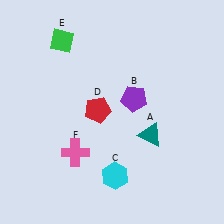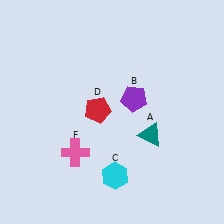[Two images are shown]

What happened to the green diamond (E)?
The green diamond (E) was removed in Image 2. It was in the top-left area of Image 1.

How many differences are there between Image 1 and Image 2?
There is 1 difference between the two images.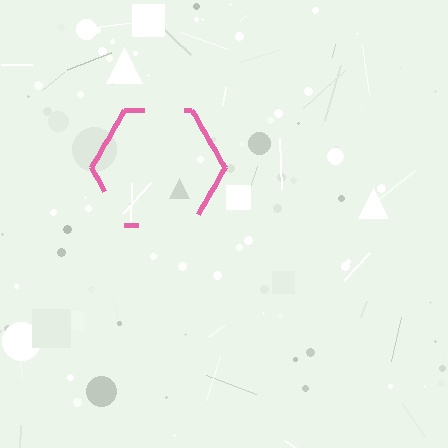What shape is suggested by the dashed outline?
The dashed outline suggests a hexagon.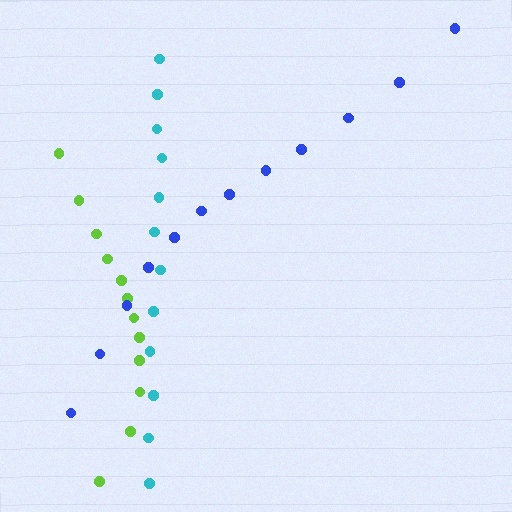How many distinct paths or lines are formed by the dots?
There are 3 distinct paths.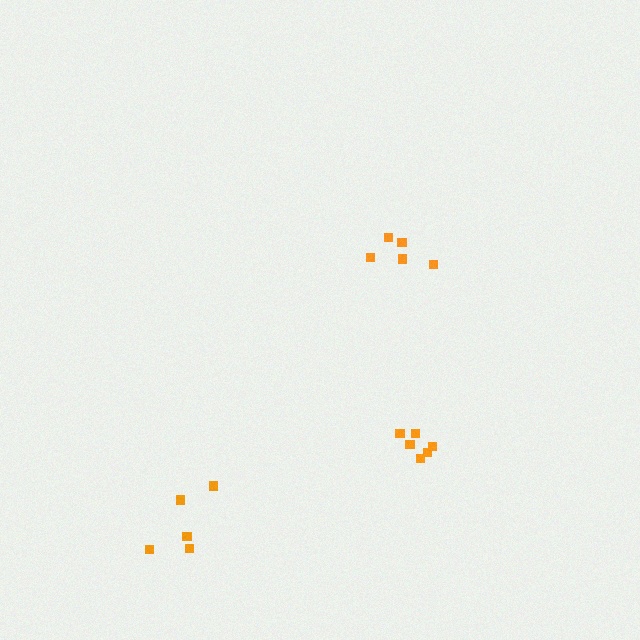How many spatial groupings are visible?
There are 3 spatial groupings.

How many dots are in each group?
Group 1: 5 dots, Group 2: 5 dots, Group 3: 6 dots (16 total).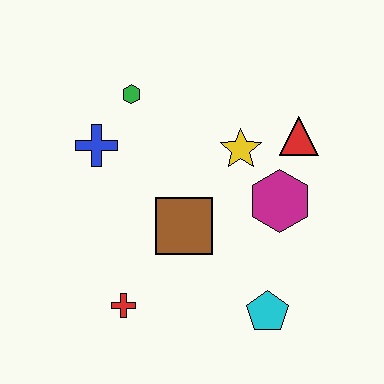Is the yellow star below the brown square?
No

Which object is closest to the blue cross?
The green hexagon is closest to the blue cross.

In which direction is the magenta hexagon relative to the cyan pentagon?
The magenta hexagon is above the cyan pentagon.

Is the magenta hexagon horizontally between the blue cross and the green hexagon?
No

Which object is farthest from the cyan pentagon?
The green hexagon is farthest from the cyan pentagon.